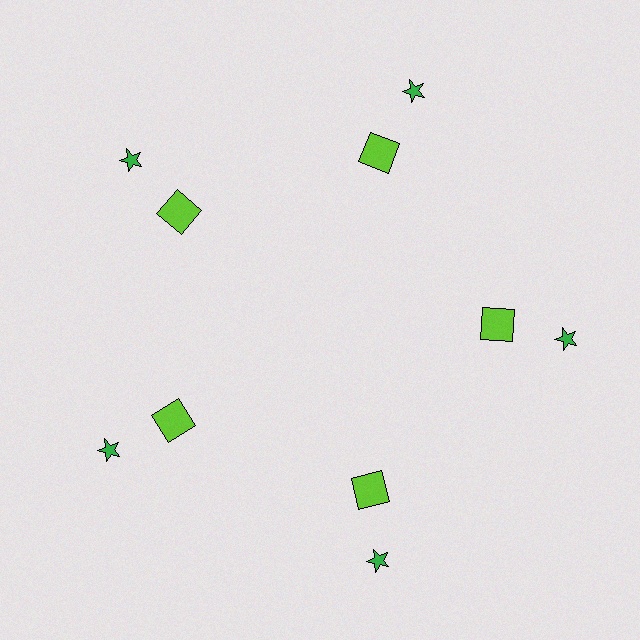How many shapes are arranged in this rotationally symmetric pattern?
There are 10 shapes, arranged in 5 groups of 2.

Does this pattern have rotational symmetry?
Yes, this pattern has 5-fold rotational symmetry. It looks the same after rotating 72 degrees around the center.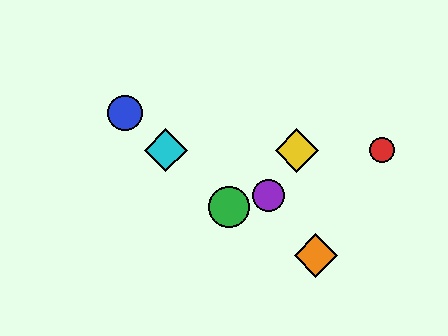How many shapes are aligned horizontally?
3 shapes (the red circle, the yellow diamond, the cyan diamond) are aligned horizontally.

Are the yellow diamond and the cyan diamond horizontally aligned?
Yes, both are at y≈150.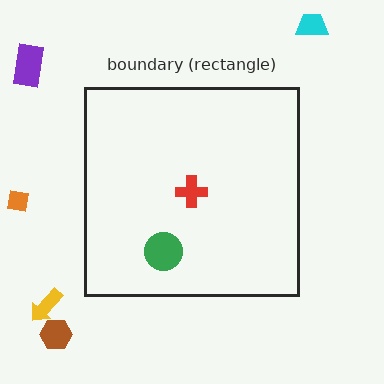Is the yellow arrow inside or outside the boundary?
Outside.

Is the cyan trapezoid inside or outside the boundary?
Outside.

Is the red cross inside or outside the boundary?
Inside.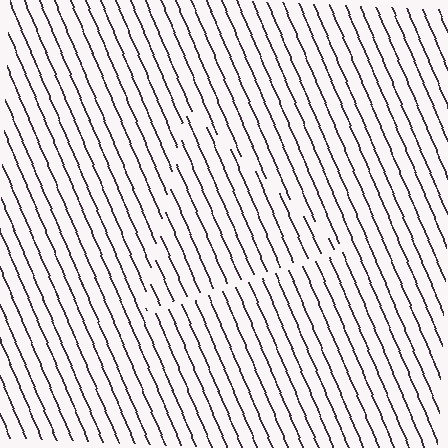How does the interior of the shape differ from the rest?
The interior of the shape contains the same grating, shifted by half a period — the contour is defined by the phase discontinuity where line-ends from the inner and outer gratings abut.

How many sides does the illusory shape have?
3 sides — the line-ends trace a triangle.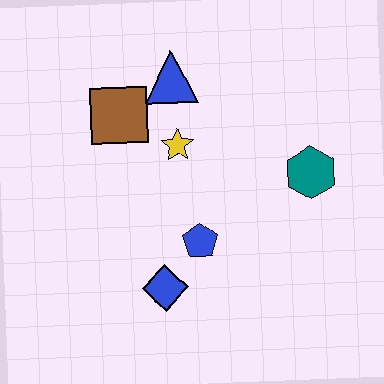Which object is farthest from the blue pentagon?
The blue triangle is farthest from the blue pentagon.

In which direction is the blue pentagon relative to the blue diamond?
The blue pentagon is above the blue diamond.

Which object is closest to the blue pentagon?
The blue diamond is closest to the blue pentagon.